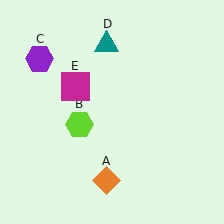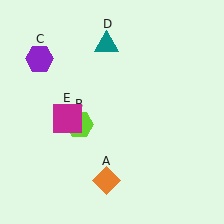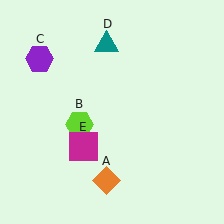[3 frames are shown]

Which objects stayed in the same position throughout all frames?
Orange diamond (object A) and lime hexagon (object B) and purple hexagon (object C) and teal triangle (object D) remained stationary.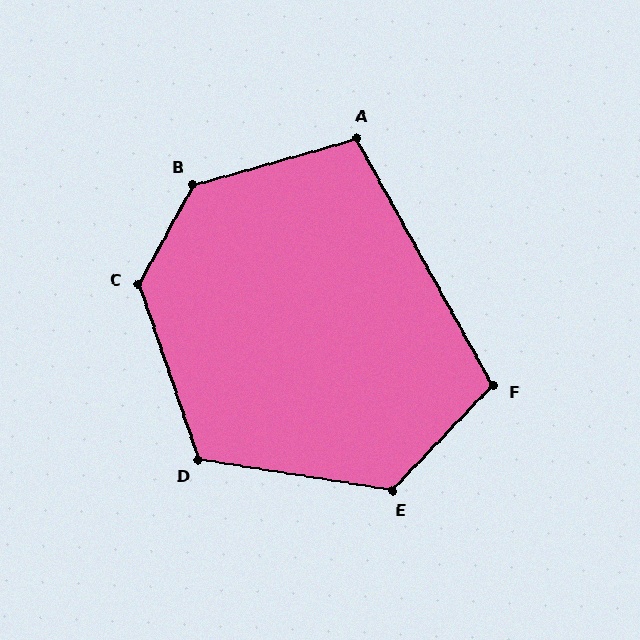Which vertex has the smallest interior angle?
A, at approximately 103 degrees.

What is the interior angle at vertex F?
Approximately 107 degrees (obtuse).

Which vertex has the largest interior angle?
B, at approximately 135 degrees.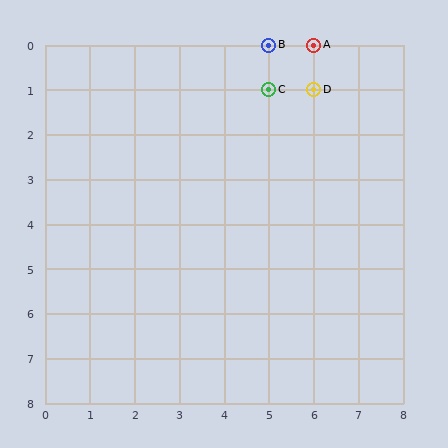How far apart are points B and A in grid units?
Points B and A are 1 column apart.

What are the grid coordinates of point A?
Point A is at grid coordinates (6, 0).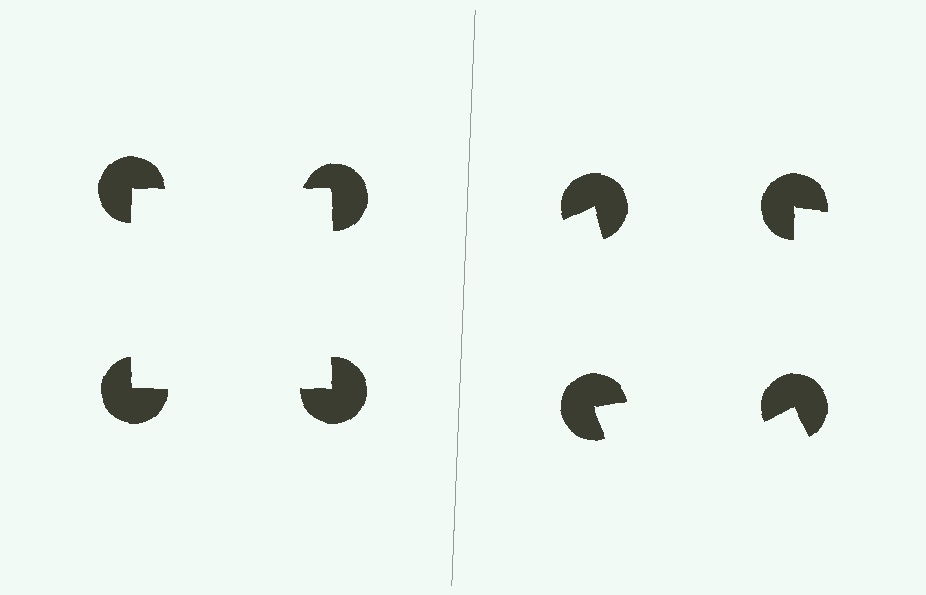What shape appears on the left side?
An illusory square.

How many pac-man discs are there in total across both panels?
8 — 4 on each side.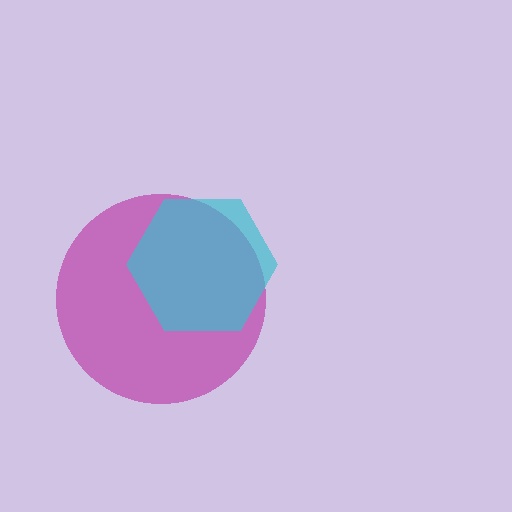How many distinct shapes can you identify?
There are 2 distinct shapes: a magenta circle, a cyan hexagon.